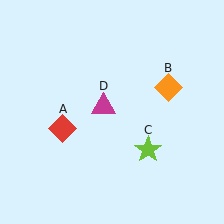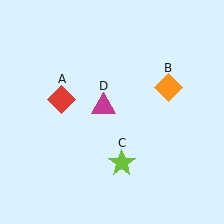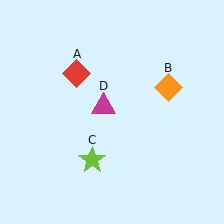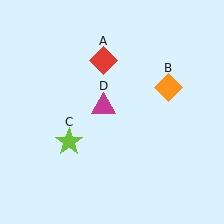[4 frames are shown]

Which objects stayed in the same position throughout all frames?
Orange diamond (object B) and magenta triangle (object D) remained stationary.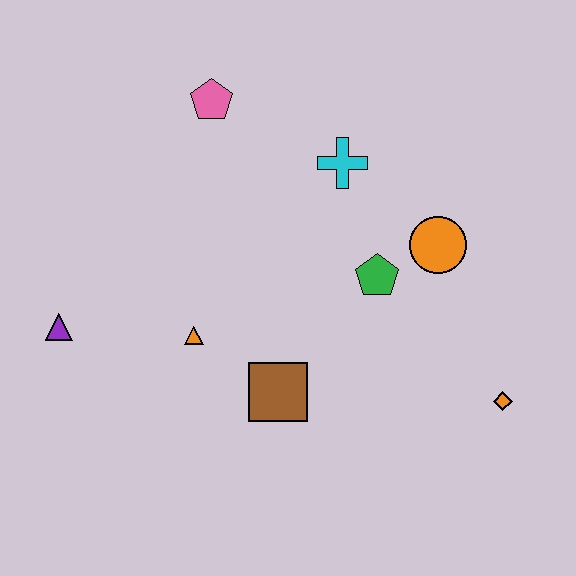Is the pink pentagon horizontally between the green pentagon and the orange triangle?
Yes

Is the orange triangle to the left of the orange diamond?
Yes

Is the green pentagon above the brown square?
Yes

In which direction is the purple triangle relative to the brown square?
The purple triangle is to the left of the brown square.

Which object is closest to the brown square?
The orange triangle is closest to the brown square.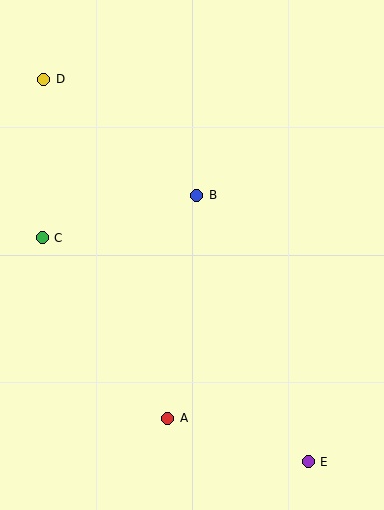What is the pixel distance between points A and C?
The distance between A and C is 220 pixels.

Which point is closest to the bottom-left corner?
Point A is closest to the bottom-left corner.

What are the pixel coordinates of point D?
Point D is at (44, 79).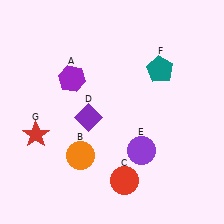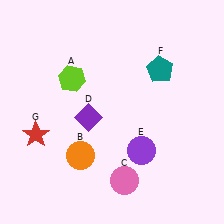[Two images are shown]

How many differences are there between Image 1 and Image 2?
There are 2 differences between the two images.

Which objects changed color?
A changed from purple to lime. C changed from red to pink.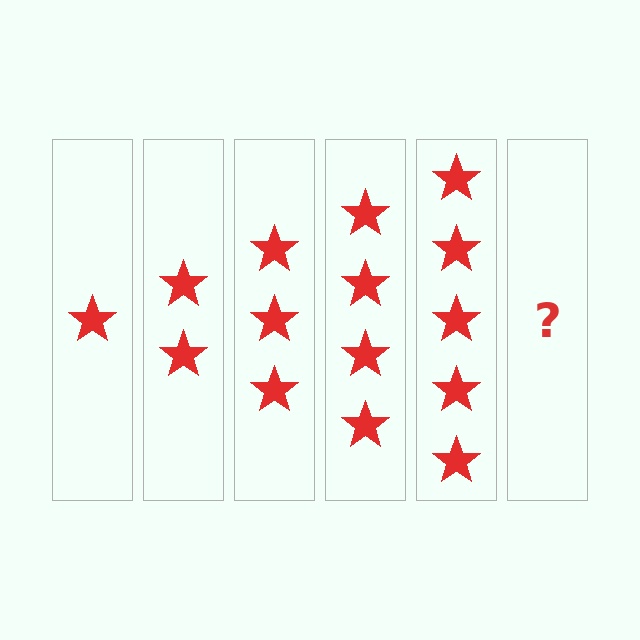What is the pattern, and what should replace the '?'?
The pattern is that each step adds one more star. The '?' should be 6 stars.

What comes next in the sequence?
The next element should be 6 stars.